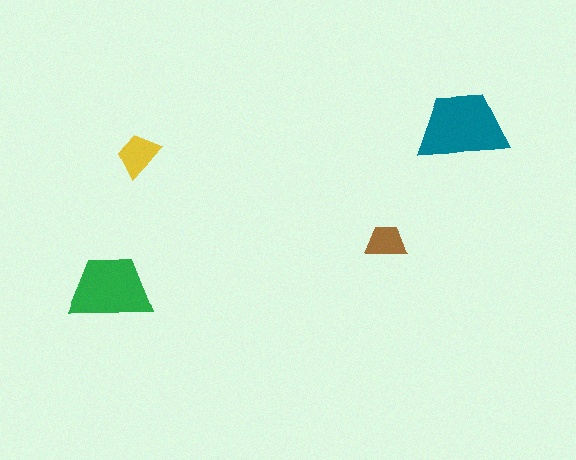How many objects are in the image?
There are 4 objects in the image.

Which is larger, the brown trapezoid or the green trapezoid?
The green one.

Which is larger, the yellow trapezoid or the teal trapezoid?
The teal one.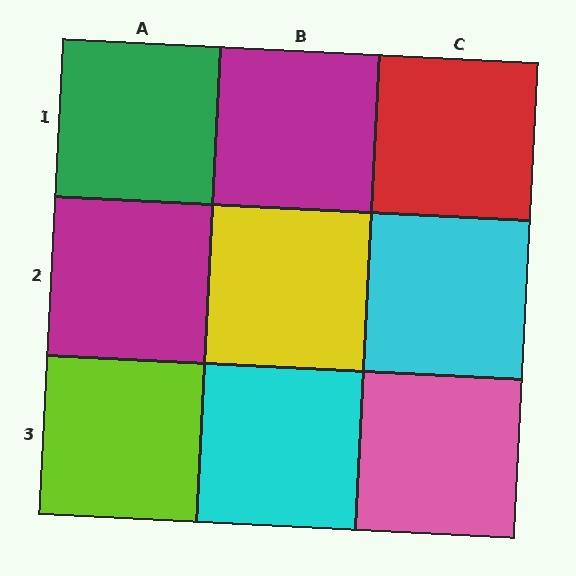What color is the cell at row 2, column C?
Cyan.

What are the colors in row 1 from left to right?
Green, magenta, red.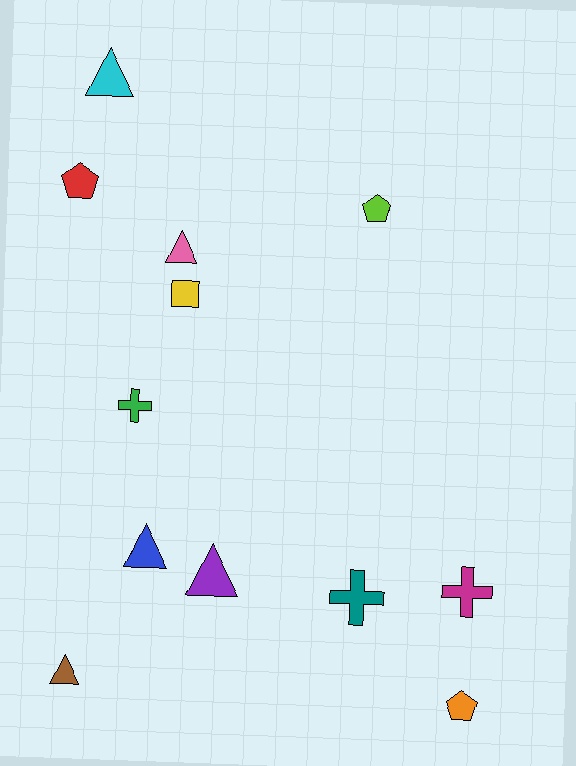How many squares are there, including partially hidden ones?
There is 1 square.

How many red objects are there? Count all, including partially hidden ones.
There is 1 red object.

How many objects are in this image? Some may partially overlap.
There are 12 objects.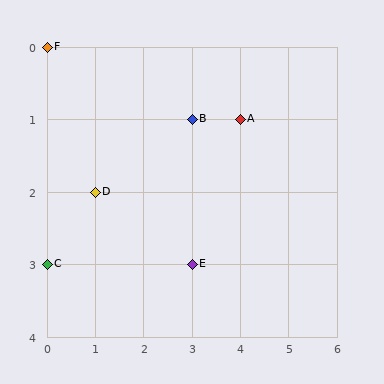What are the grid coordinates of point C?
Point C is at grid coordinates (0, 3).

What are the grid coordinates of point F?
Point F is at grid coordinates (0, 0).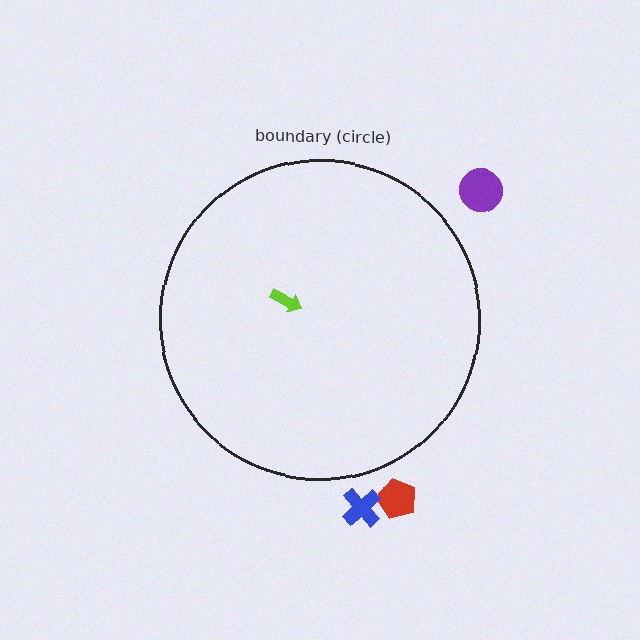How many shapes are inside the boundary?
1 inside, 3 outside.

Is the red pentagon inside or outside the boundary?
Outside.